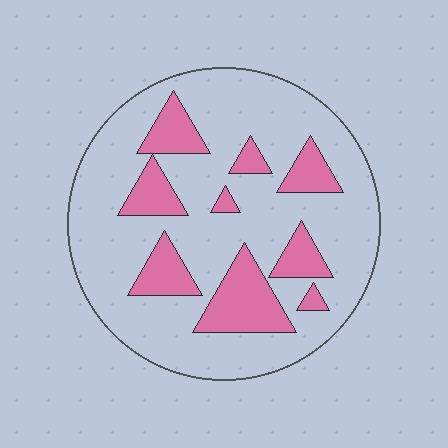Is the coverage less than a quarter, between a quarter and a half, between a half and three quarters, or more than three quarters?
Less than a quarter.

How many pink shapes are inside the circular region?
9.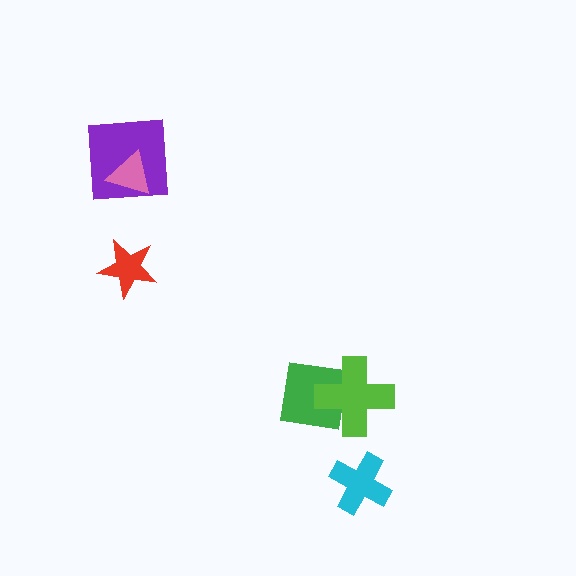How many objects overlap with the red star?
0 objects overlap with the red star.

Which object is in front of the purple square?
The pink triangle is in front of the purple square.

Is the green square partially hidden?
Yes, it is partially covered by another shape.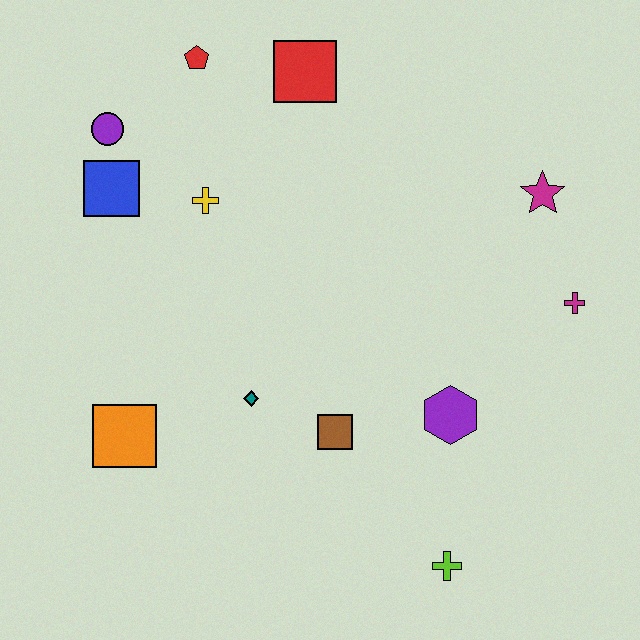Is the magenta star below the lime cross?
No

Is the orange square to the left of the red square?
Yes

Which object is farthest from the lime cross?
The red pentagon is farthest from the lime cross.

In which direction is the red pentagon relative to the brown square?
The red pentagon is above the brown square.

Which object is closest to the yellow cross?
The blue square is closest to the yellow cross.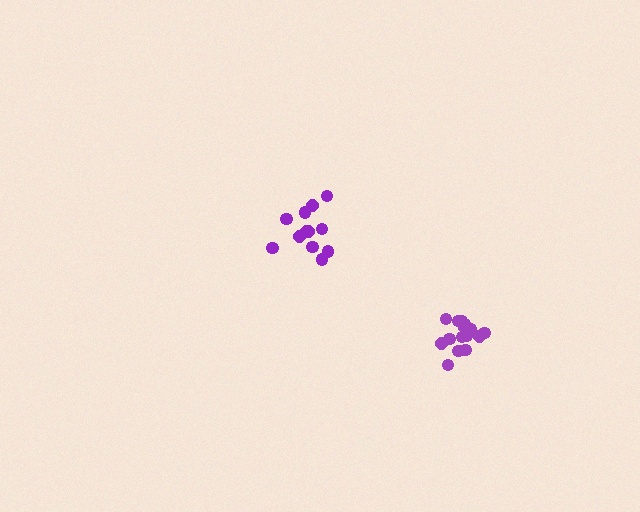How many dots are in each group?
Group 1: 12 dots, Group 2: 15 dots (27 total).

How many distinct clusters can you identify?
There are 2 distinct clusters.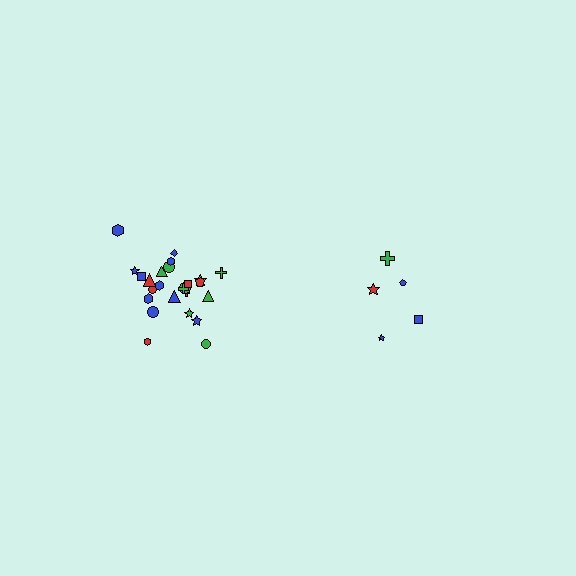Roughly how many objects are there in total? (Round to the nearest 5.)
Roughly 30 objects in total.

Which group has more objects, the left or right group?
The left group.